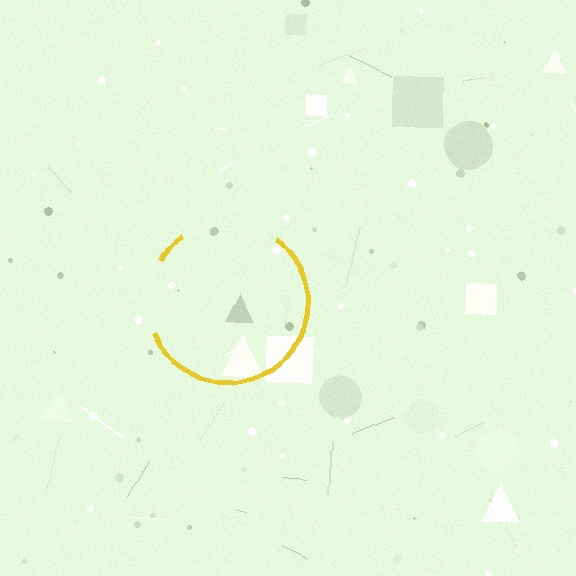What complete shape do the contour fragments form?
The contour fragments form a circle.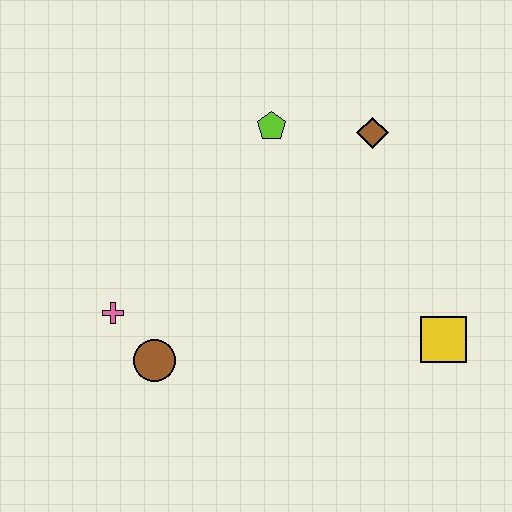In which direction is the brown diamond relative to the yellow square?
The brown diamond is above the yellow square.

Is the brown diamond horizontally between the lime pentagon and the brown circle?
No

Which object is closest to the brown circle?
The pink cross is closest to the brown circle.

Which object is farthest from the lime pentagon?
The yellow square is farthest from the lime pentagon.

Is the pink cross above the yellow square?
Yes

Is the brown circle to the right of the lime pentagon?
No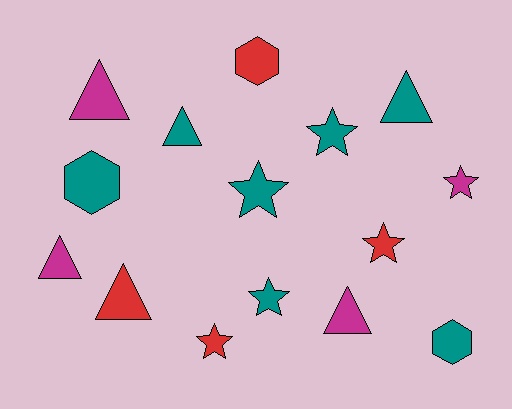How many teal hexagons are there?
There are 2 teal hexagons.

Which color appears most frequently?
Teal, with 7 objects.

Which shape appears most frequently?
Star, with 6 objects.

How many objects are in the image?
There are 15 objects.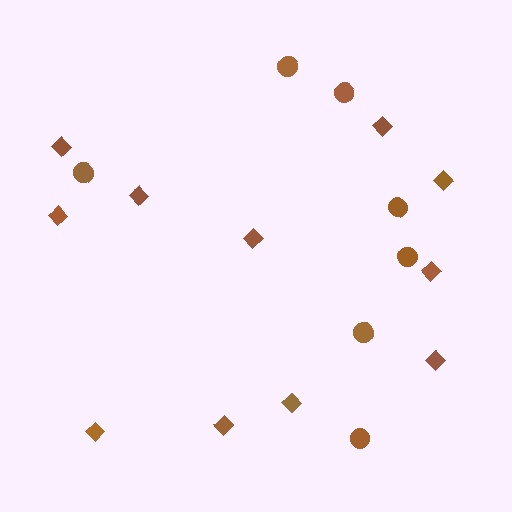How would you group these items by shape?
There are 2 groups: one group of diamonds (11) and one group of circles (7).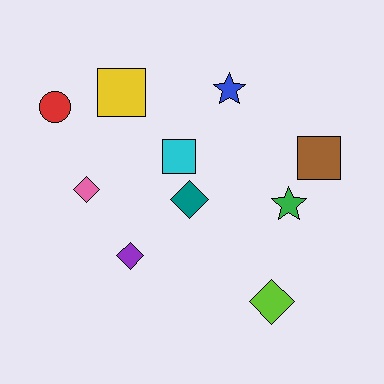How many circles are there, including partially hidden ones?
There is 1 circle.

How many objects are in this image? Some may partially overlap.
There are 10 objects.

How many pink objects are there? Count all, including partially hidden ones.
There is 1 pink object.